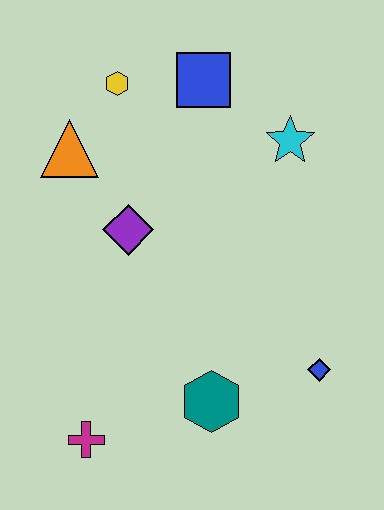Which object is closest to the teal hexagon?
The blue diamond is closest to the teal hexagon.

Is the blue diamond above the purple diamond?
No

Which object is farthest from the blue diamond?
The yellow hexagon is farthest from the blue diamond.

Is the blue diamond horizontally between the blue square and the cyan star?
No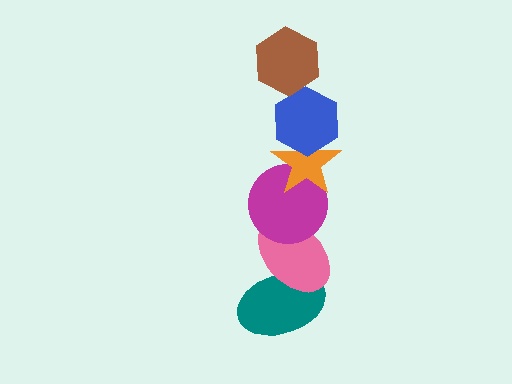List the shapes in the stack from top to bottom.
From top to bottom: the brown hexagon, the blue hexagon, the orange star, the magenta circle, the pink ellipse, the teal ellipse.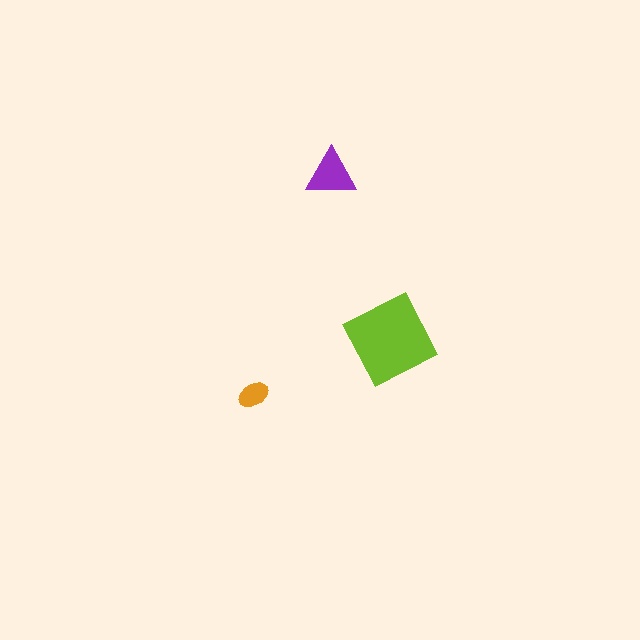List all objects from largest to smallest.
The lime diamond, the purple triangle, the orange ellipse.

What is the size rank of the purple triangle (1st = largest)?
2nd.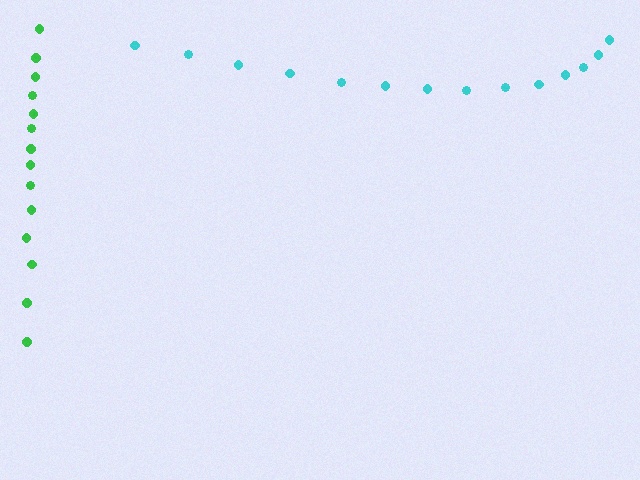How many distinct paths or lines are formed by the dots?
There are 2 distinct paths.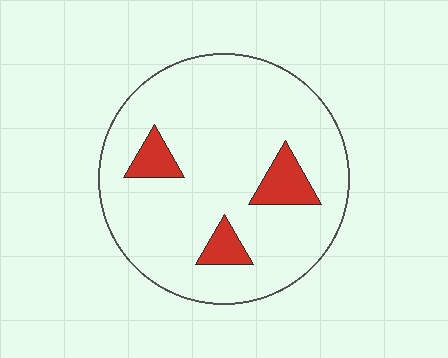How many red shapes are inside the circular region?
3.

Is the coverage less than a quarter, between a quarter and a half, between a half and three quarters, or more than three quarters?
Less than a quarter.